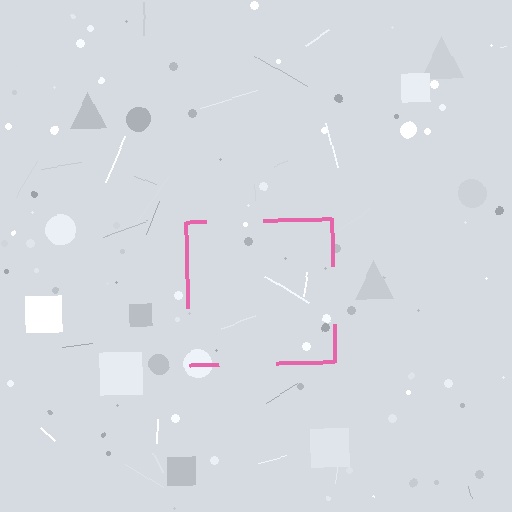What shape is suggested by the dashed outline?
The dashed outline suggests a square.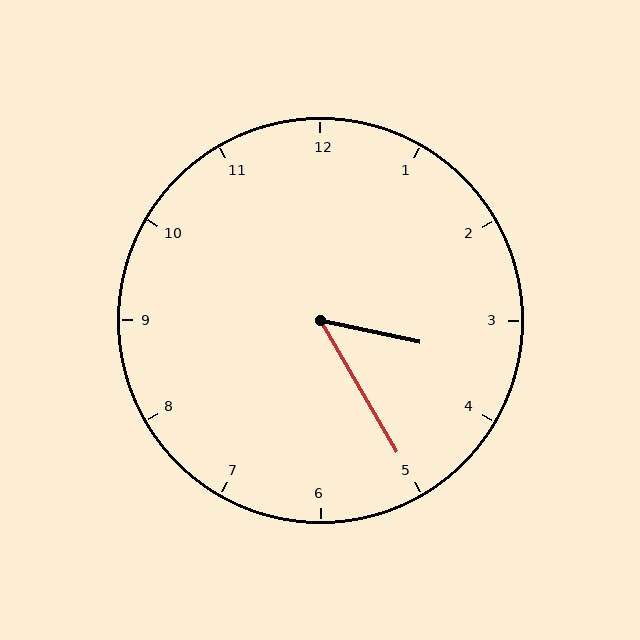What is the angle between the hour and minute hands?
Approximately 48 degrees.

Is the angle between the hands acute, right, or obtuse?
It is acute.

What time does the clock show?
3:25.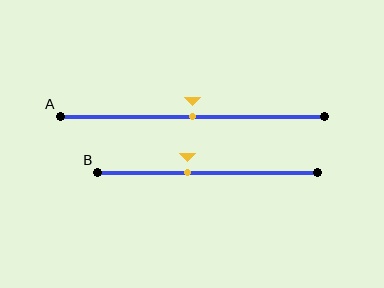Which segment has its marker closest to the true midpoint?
Segment A has its marker closest to the true midpoint.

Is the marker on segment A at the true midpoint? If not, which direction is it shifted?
Yes, the marker on segment A is at the true midpoint.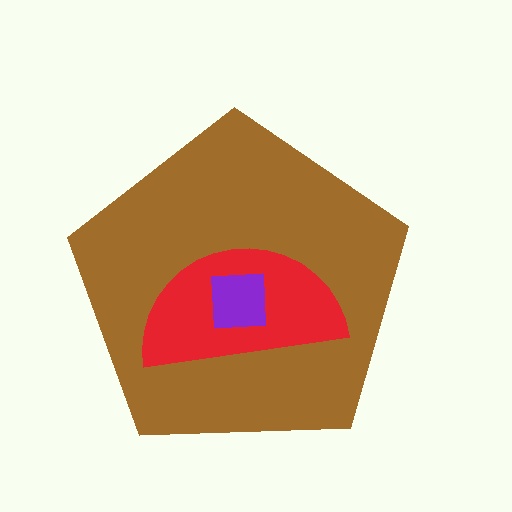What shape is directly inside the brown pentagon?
The red semicircle.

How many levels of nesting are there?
3.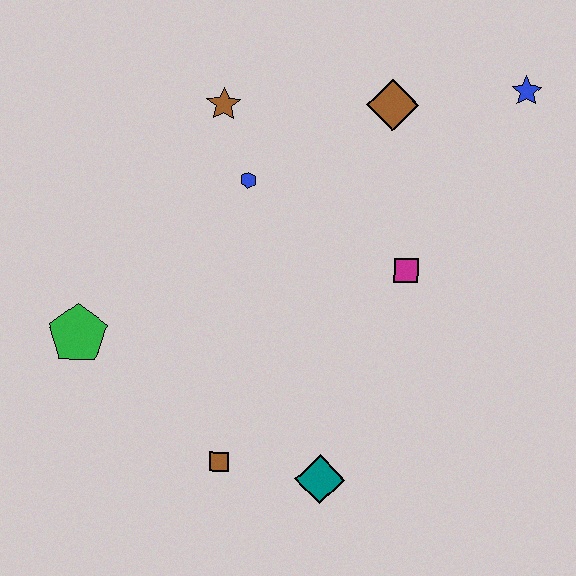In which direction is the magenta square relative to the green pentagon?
The magenta square is to the right of the green pentagon.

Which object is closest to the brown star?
The blue hexagon is closest to the brown star.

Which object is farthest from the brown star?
The teal diamond is farthest from the brown star.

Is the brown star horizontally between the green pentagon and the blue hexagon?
Yes